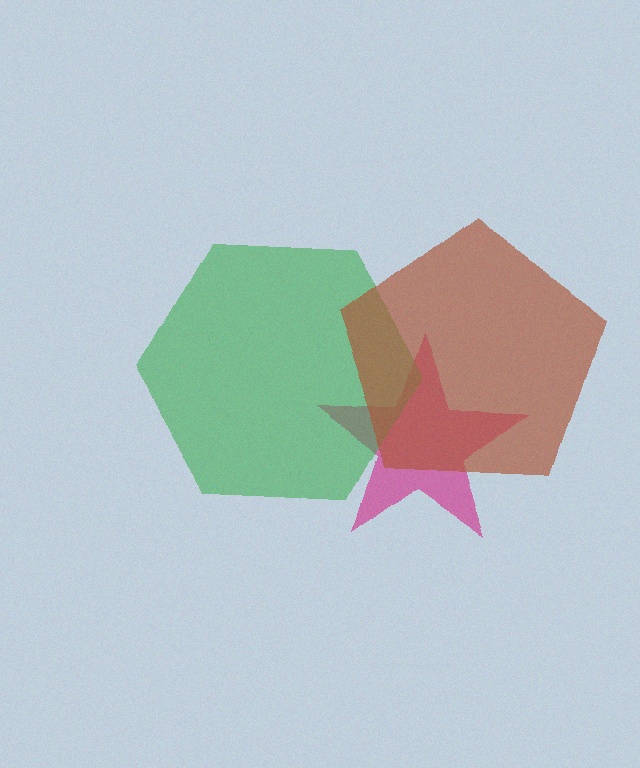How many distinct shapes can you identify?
There are 3 distinct shapes: a magenta star, a green hexagon, a brown pentagon.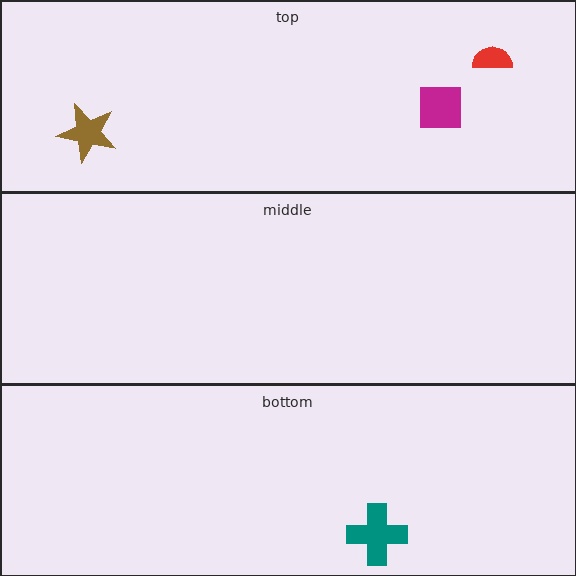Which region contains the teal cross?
The bottom region.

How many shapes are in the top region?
3.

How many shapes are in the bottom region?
1.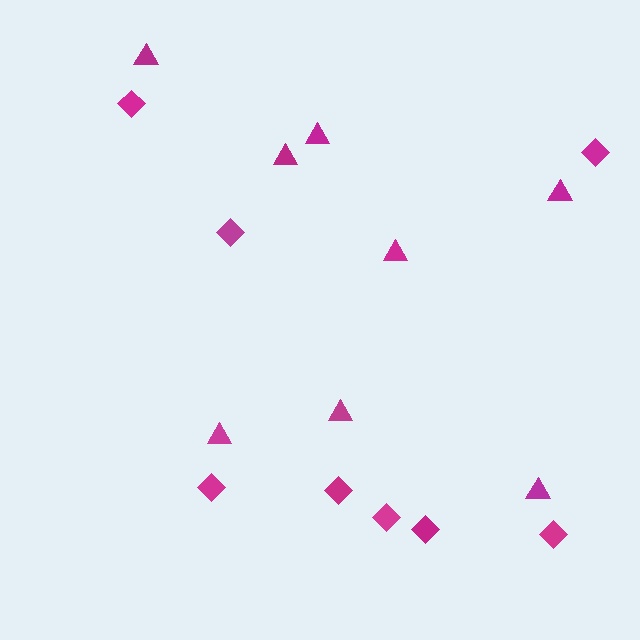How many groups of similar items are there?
There are 2 groups: one group of triangles (8) and one group of diamonds (8).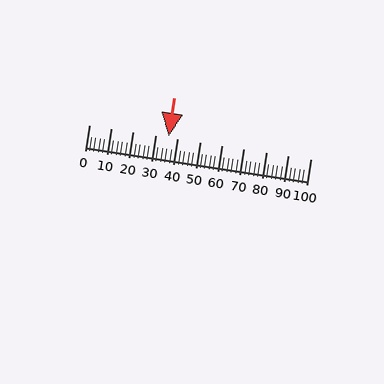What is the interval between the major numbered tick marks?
The major tick marks are spaced 10 units apart.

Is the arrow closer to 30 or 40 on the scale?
The arrow is closer to 40.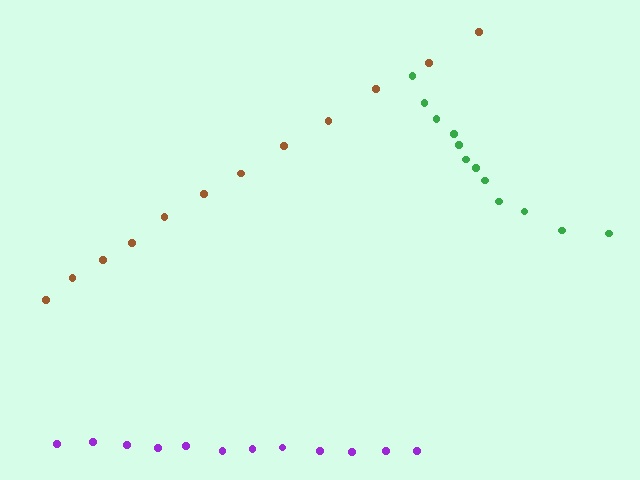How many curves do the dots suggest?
There are 3 distinct paths.